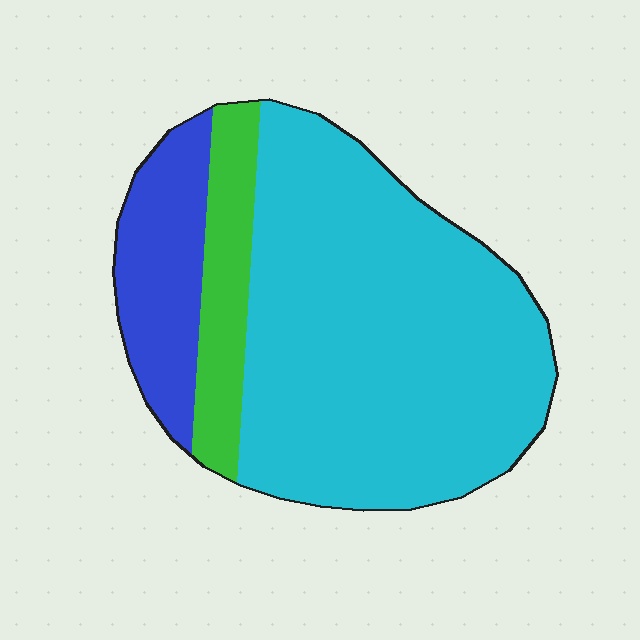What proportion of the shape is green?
Green takes up about one eighth (1/8) of the shape.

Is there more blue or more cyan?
Cyan.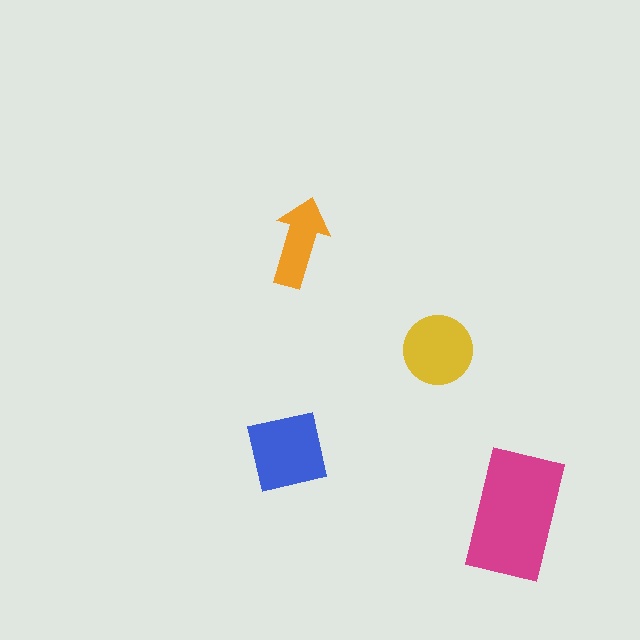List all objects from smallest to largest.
The orange arrow, the yellow circle, the blue square, the magenta rectangle.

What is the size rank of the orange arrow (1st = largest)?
4th.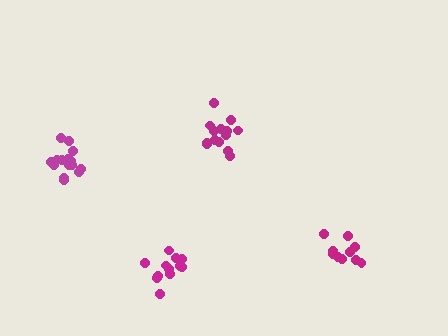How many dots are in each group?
Group 1: 15 dots, Group 2: 15 dots, Group 3: 11 dots, Group 4: 12 dots (53 total).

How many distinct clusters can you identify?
There are 4 distinct clusters.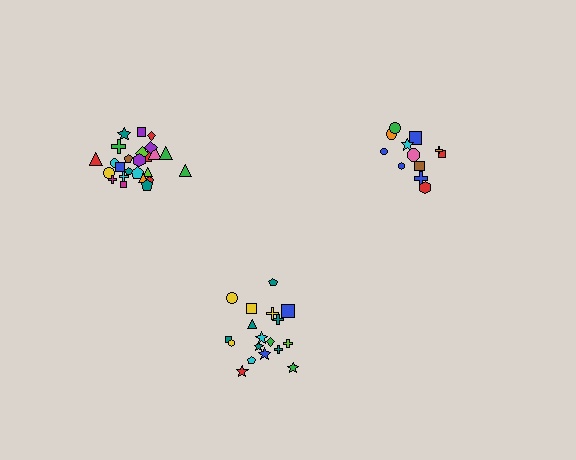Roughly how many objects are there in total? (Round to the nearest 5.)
Roughly 55 objects in total.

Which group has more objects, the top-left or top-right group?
The top-left group.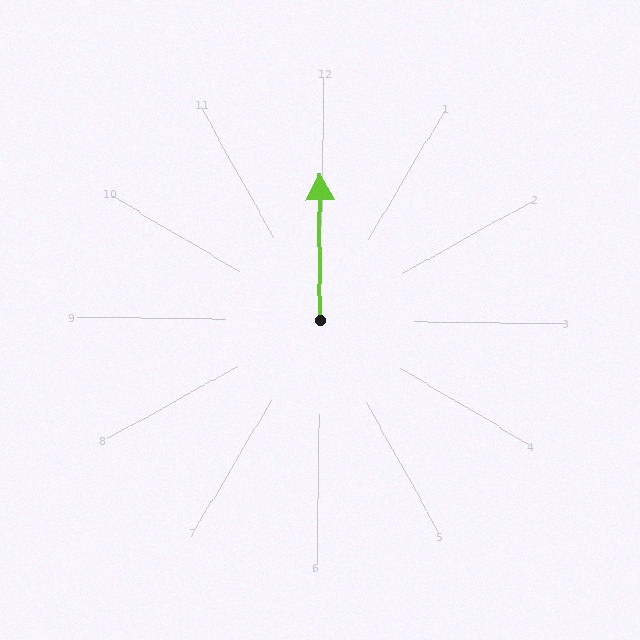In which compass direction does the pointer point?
North.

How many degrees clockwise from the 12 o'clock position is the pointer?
Approximately 359 degrees.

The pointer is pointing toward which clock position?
Roughly 12 o'clock.